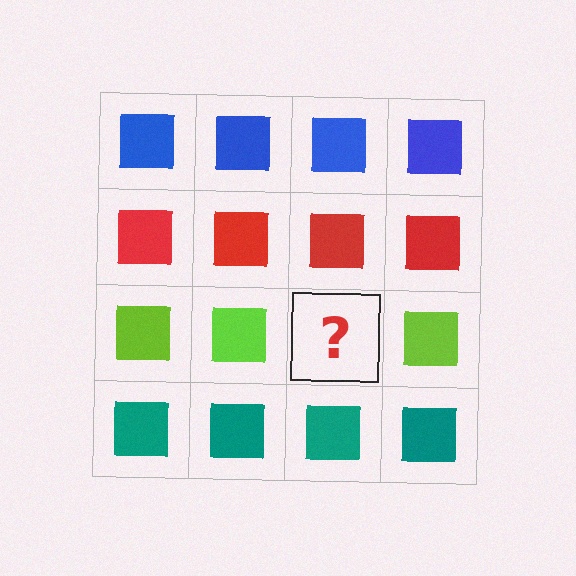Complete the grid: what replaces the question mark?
The question mark should be replaced with a lime square.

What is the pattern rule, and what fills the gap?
The rule is that each row has a consistent color. The gap should be filled with a lime square.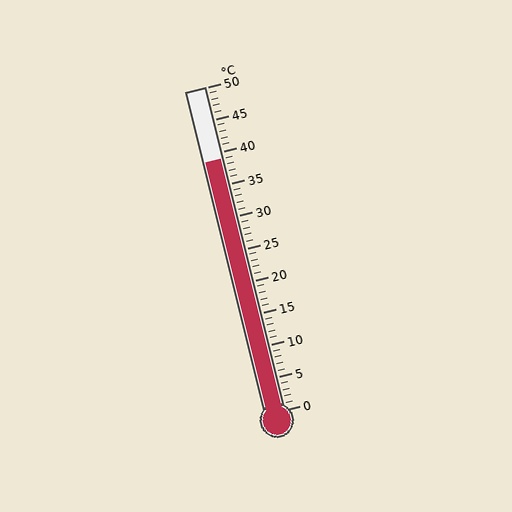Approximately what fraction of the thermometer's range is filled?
The thermometer is filled to approximately 80% of its range.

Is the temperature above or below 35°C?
The temperature is above 35°C.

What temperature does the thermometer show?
The thermometer shows approximately 39°C.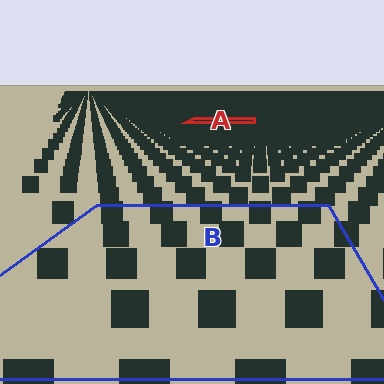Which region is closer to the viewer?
Region B is closer. The texture elements there are larger and more spread out.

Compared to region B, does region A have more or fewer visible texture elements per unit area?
Region A has more texture elements per unit area — they are packed more densely because it is farther away.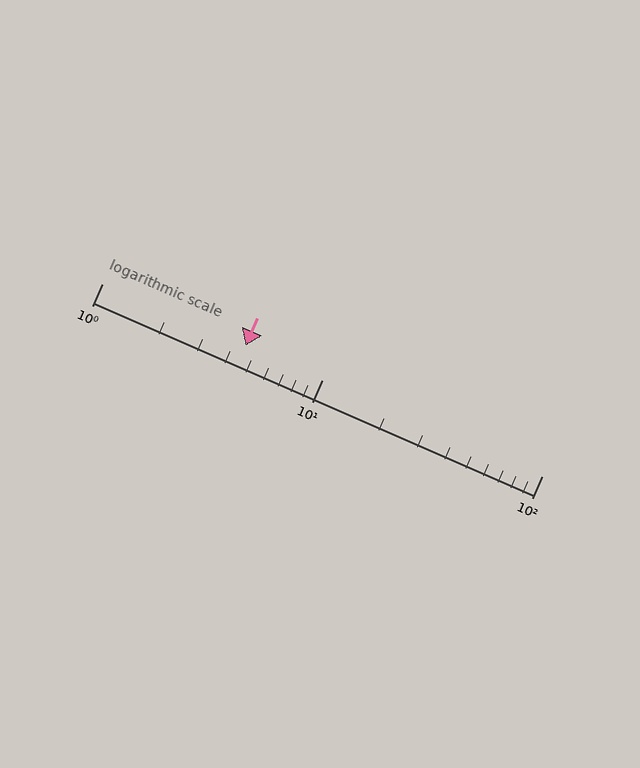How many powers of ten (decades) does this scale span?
The scale spans 2 decades, from 1 to 100.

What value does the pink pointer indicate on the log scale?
The pointer indicates approximately 4.5.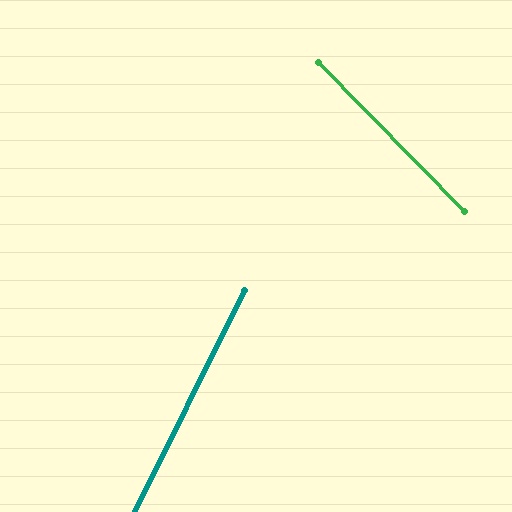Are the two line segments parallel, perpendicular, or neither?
Neither parallel nor perpendicular — they differ by about 71°.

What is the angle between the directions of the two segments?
Approximately 71 degrees.